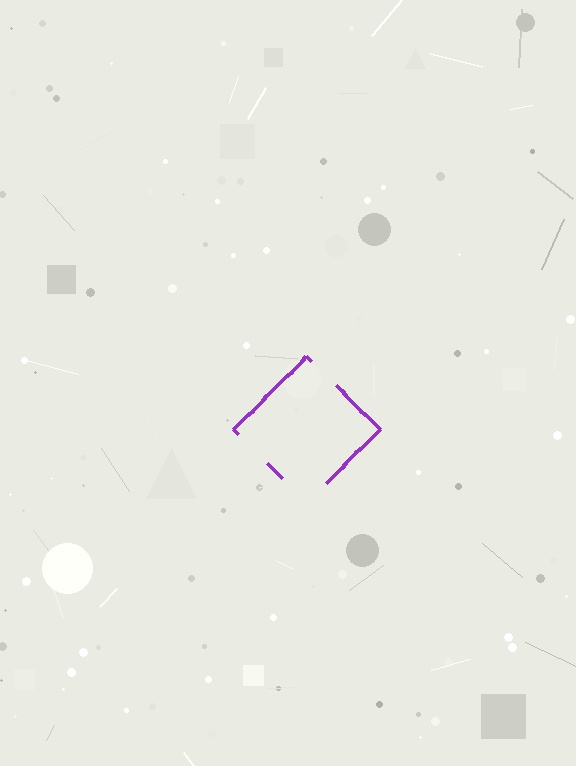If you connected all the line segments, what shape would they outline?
They would outline a diamond.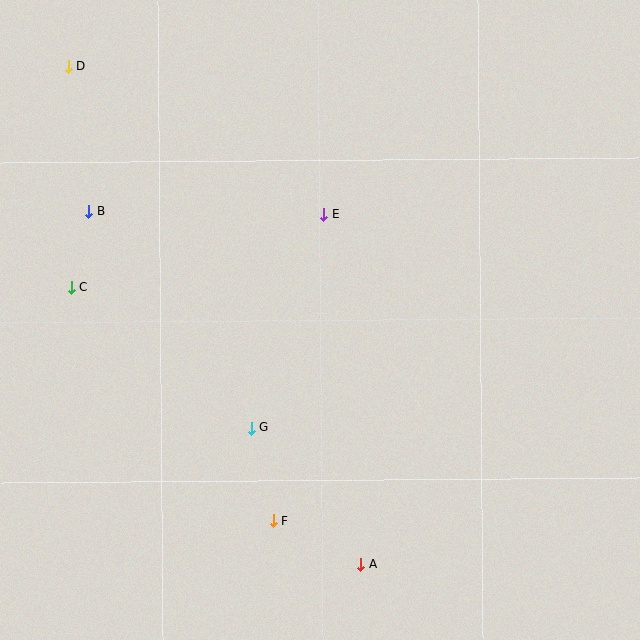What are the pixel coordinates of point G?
Point G is at (251, 428).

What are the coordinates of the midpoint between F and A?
The midpoint between F and A is at (317, 543).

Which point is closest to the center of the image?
Point E at (324, 214) is closest to the center.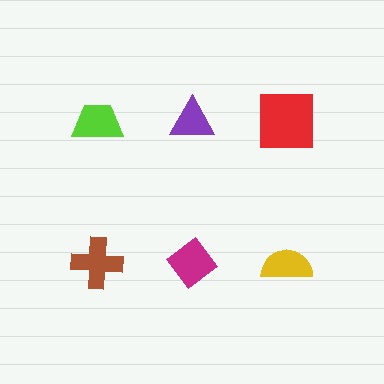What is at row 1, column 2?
A purple triangle.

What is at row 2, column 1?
A brown cross.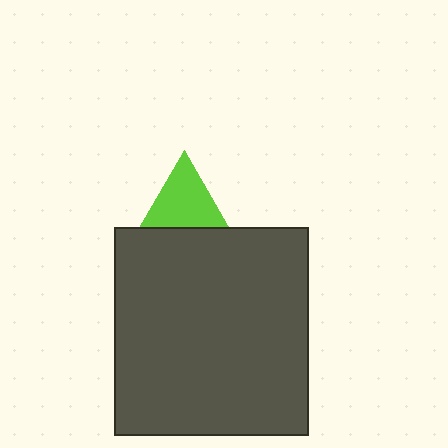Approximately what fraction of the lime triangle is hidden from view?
Roughly 55% of the lime triangle is hidden behind the dark gray rectangle.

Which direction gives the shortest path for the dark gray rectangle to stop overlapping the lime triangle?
Moving down gives the shortest separation.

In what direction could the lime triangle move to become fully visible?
The lime triangle could move up. That would shift it out from behind the dark gray rectangle entirely.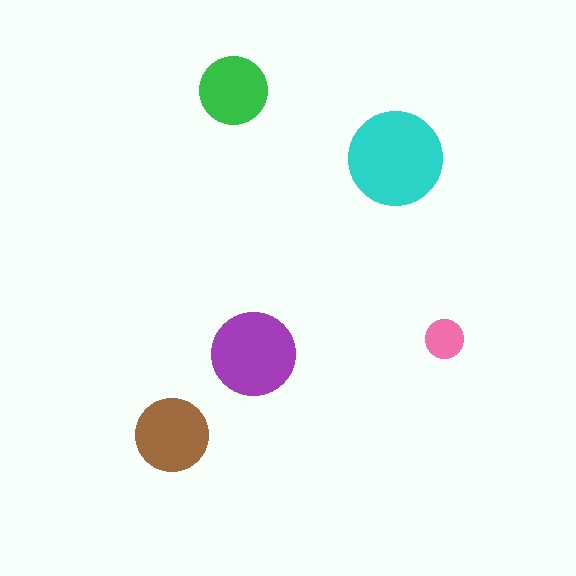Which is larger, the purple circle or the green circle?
The purple one.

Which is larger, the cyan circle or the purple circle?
The cyan one.